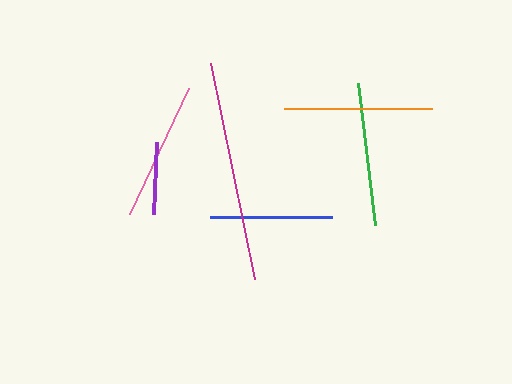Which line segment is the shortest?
The purple line is the shortest at approximately 71 pixels.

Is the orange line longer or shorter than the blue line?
The orange line is longer than the blue line.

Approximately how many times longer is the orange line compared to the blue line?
The orange line is approximately 1.2 times the length of the blue line.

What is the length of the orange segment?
The orange segment is approximately 148 pixels long.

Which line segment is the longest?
The magenta line is the longest at approximately 221 pixels.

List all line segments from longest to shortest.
From longest to shortest: magenta, orange, green, pink, blue, purple.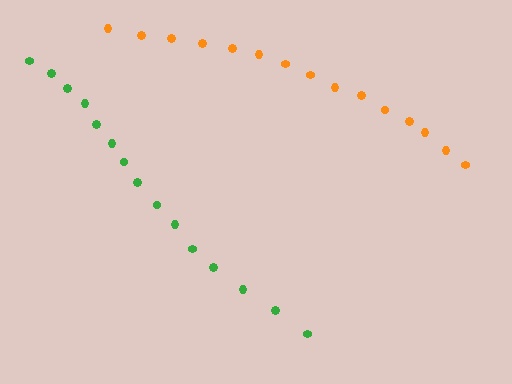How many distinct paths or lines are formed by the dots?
There are 2 distinct paths.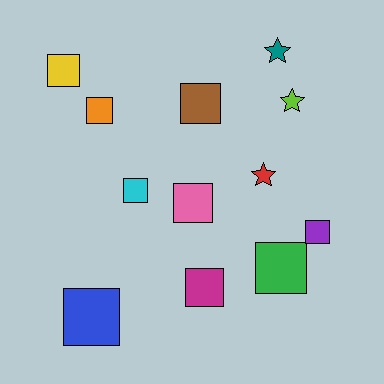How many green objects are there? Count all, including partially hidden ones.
There is 1 green object.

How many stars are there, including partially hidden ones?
There are 3 stars.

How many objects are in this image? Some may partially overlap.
There are 12 objects.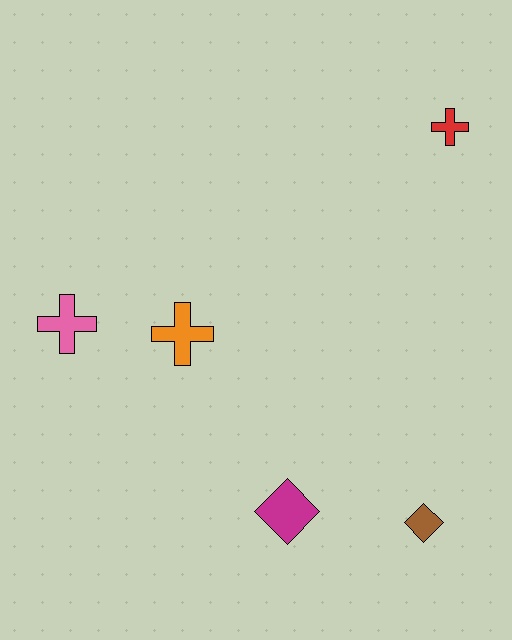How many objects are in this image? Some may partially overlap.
There are 5 objects.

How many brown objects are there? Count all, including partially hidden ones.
There is 1 brown object.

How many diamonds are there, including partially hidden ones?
There are 2 diamonds.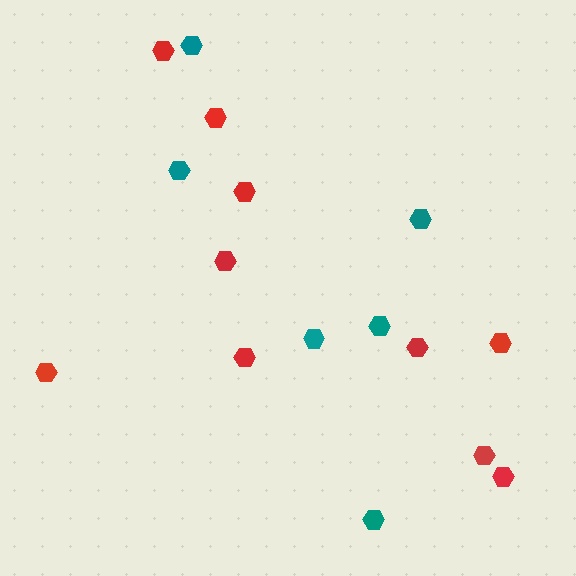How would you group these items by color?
There are 2 groups: one group of red hexagons (10) and one group of teal hexagons (6).